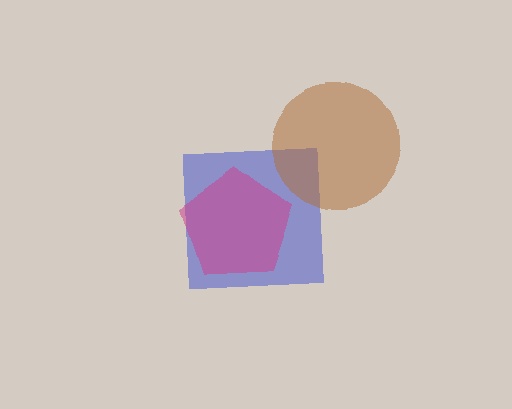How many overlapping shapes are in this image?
There are 3 overlapping shapes in the image.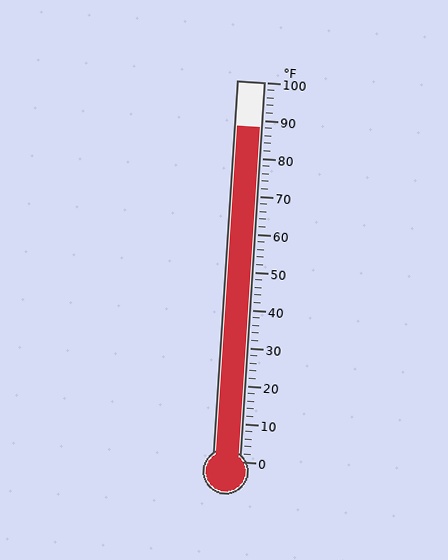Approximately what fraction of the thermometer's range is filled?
The thermometer is filled to approximately 90% of its range.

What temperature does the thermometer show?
The thermometer shows approximately 88°F.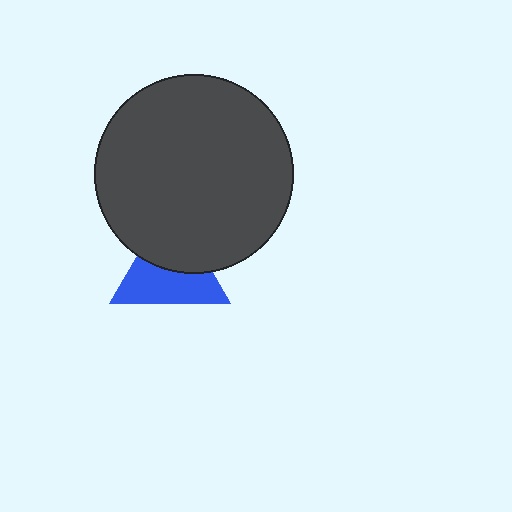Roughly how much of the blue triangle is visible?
About half of it is visible (roughly 55%).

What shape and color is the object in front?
The object in front is a dark gray circle.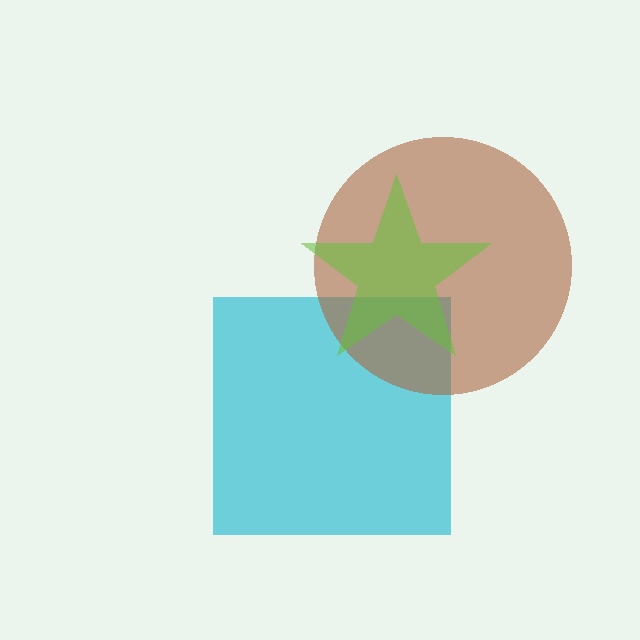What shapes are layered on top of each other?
The layered shapes are: a cyan square, a brown circle, a lime star.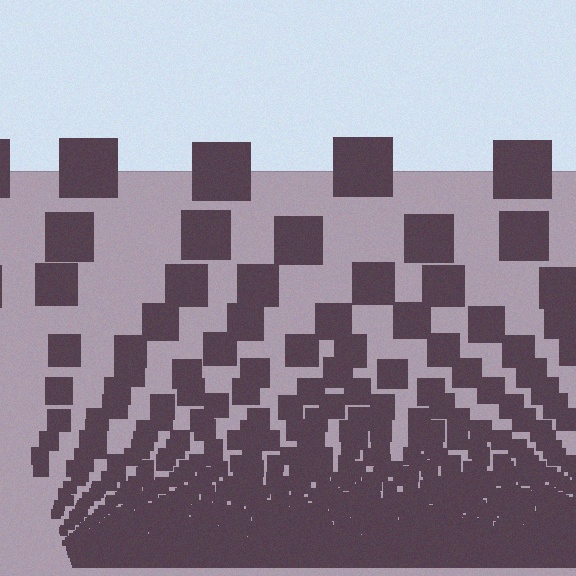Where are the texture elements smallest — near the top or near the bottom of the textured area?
Near the bottom.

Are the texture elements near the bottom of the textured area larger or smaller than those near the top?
Smaller. The gradient is inverted — elements near the bottom are smaller and denser.